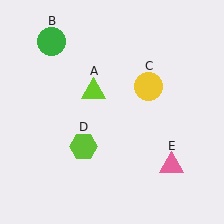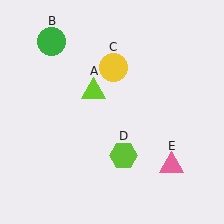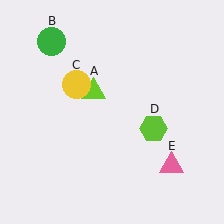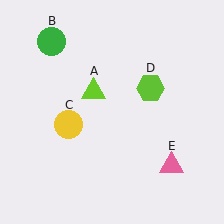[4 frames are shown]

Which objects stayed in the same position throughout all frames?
Lime triangle (object A) and green circle (object B) and pink triangle (object E) remained stationary.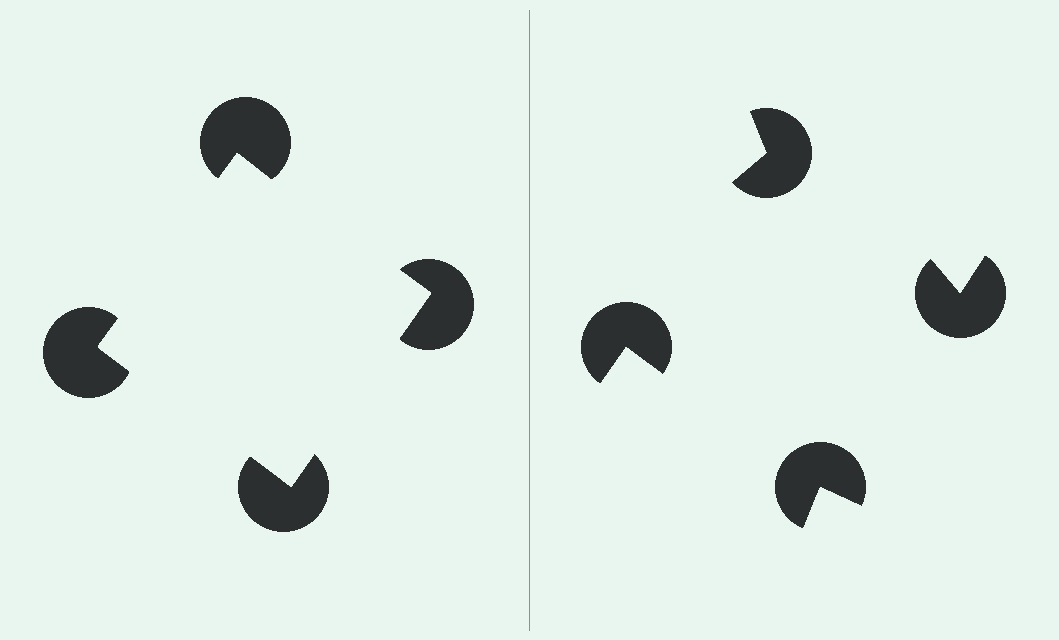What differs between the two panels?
The pac-man discs are positioned identically on both sides; only the wedge orientations differ. On the left they align to a square; on the right they are misaligned.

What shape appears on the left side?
An illusory square.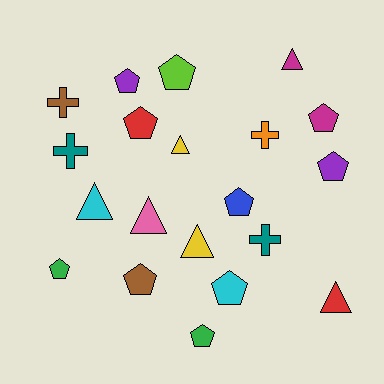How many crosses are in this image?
There are 4 crosses.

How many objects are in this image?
There are 20 objects.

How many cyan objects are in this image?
There are 2 cyan objects.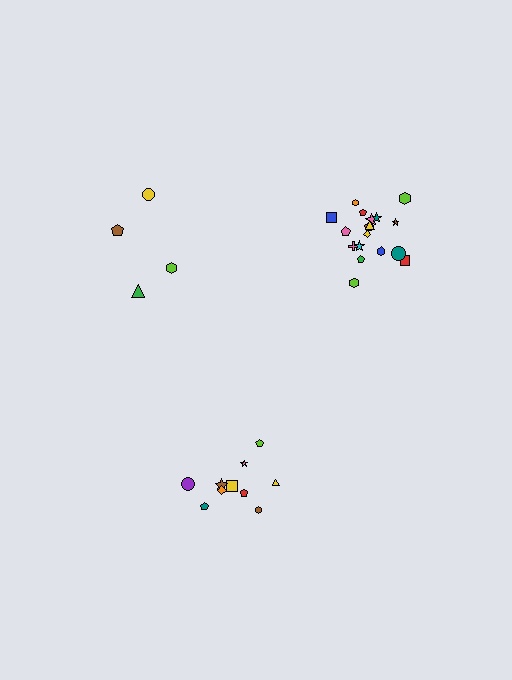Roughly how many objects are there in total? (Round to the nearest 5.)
Roughly 30 objects in total.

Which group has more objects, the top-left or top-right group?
The top-right group.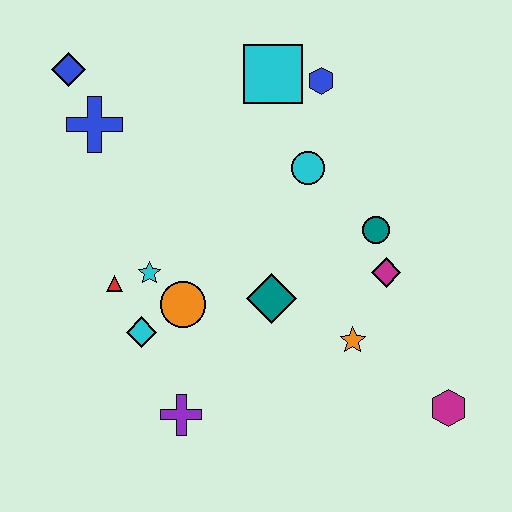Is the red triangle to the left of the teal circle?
Yes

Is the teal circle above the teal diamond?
Yes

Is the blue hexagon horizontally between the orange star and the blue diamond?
Yes